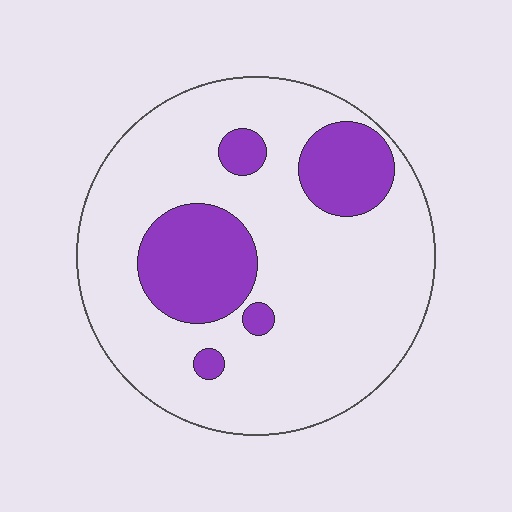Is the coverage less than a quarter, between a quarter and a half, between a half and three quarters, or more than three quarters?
Less than a quarter.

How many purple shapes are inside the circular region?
5.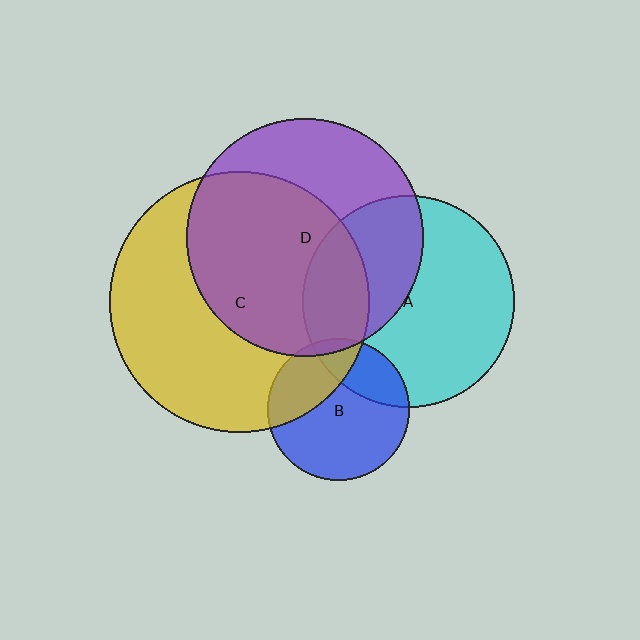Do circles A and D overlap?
Yes.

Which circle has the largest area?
Circle C (yellow).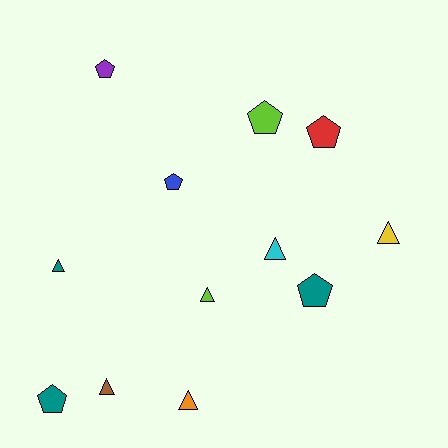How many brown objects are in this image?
There is 1 brown object.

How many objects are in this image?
There are 12 objects.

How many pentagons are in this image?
There are 6 pentagons.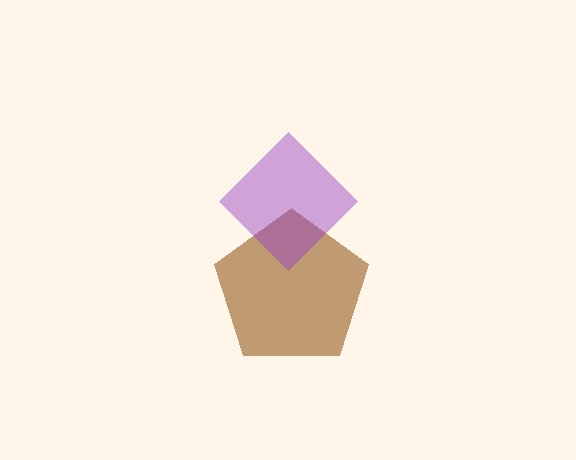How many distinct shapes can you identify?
There are 2 distinct shapes: a brown pentagon, a purple diamond.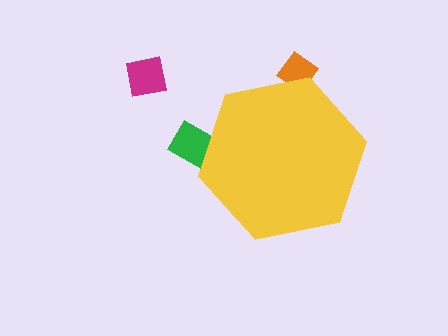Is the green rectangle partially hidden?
Yes, the green rectangle is partially hidden behind the yellow hexagon.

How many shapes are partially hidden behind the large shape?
2 shapes are partially hidden.